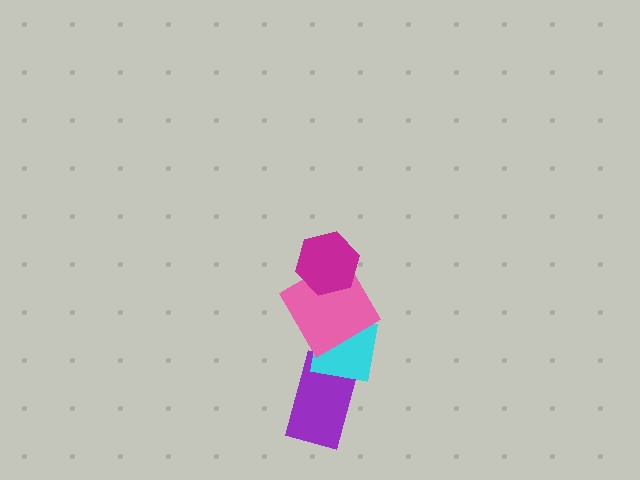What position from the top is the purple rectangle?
The purple rectangle is 4th from the top.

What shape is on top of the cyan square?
The pink diamond is on top of the cyan square.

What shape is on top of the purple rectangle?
The cyan square is on top of the purple rectangle.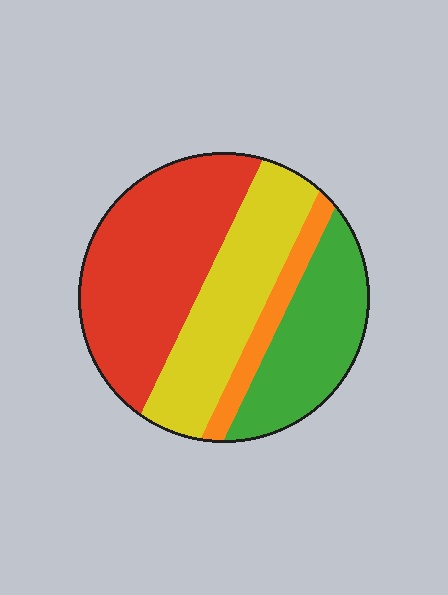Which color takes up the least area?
Orange, at roughly 10%.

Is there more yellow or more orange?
Yellow.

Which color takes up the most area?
Red, at roughly 40%.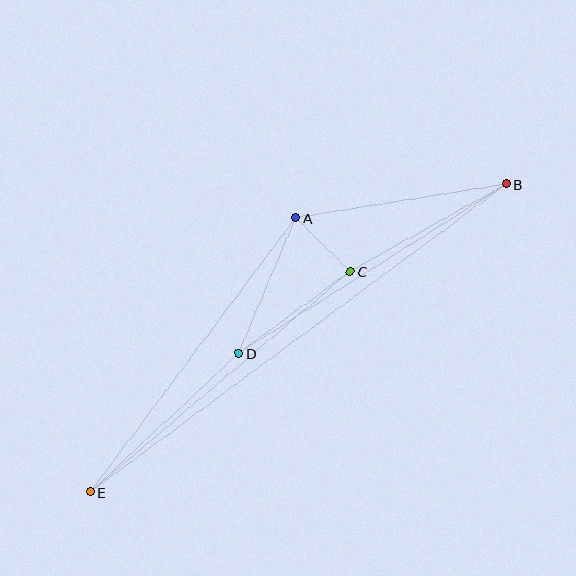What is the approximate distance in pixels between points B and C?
The distance between B and C is approximately 179 pixels.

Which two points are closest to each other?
Points A and C are closest to each other.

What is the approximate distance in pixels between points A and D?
The distance between A and D is approximately 147 pixels.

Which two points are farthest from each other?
Points B and E are farthest from each other.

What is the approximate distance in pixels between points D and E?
The distance between D and E is approximately 203 pixels.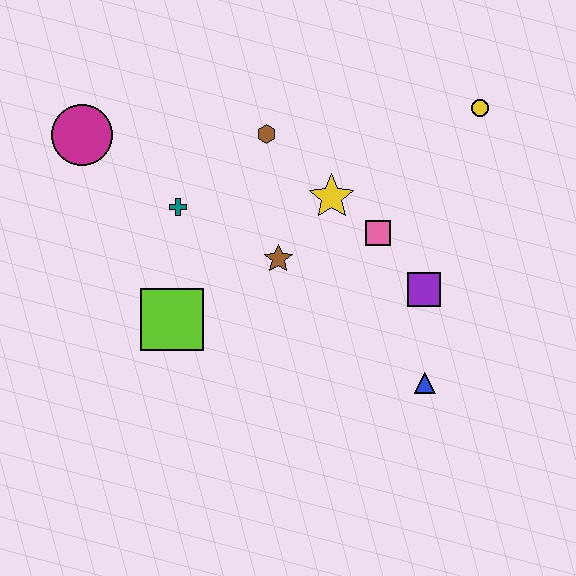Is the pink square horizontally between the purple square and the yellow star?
Yes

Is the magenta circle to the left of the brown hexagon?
Yes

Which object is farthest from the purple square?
The magenta circle is farthest from the purple square.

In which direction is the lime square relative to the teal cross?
The lime square is below the teal cross.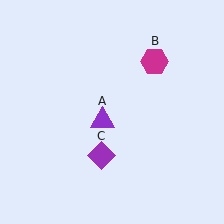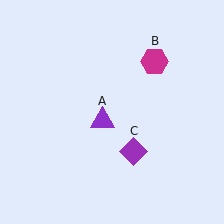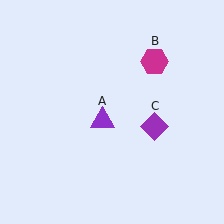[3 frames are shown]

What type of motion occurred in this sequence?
The purple diamond (object C) rotated counterclockwise around the center of the scene.